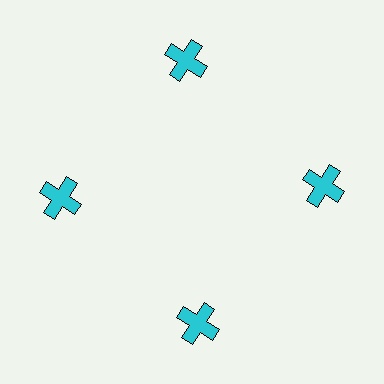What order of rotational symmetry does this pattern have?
This pattern has 4-fold rotational symmetry.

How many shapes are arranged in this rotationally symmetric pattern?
There are 4 shapes, arranged in 4 groups of 1.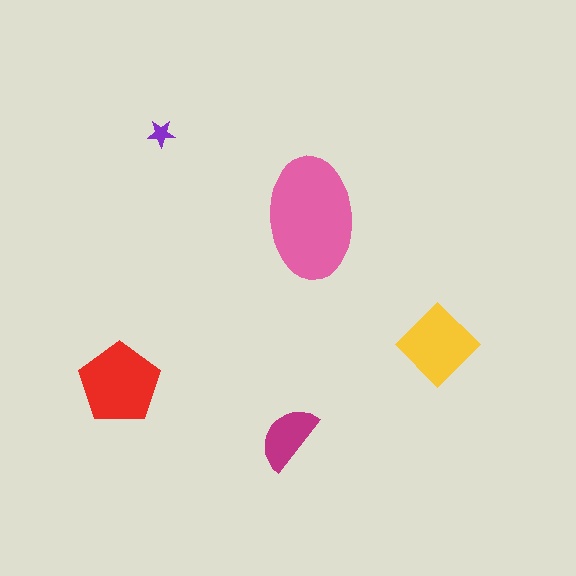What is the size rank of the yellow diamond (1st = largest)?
3rd.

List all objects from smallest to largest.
The purple star, the magenta semicircle, the yellow diamond, the red pentagon, the pink ellipse.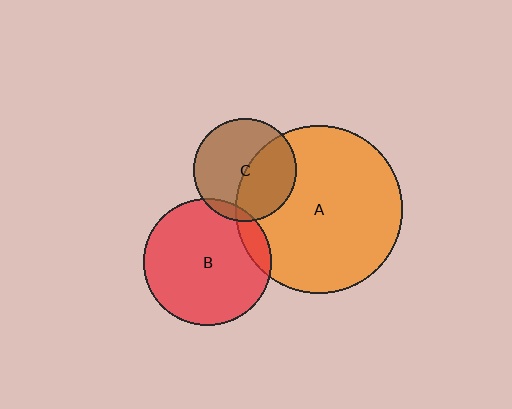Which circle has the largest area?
Circle A (orange).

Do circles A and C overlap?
Yes.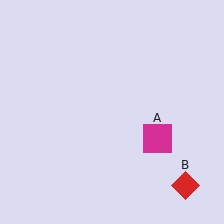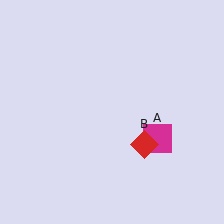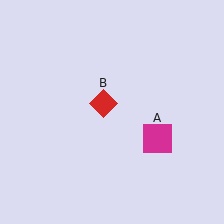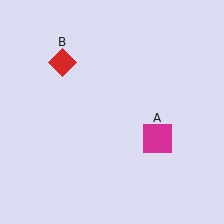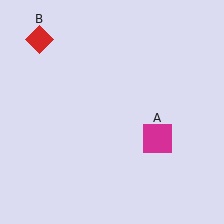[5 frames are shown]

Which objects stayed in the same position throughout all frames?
Magenta square (object A) remained stationary.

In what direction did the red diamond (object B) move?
The red diamond (object B) moved up and to the left.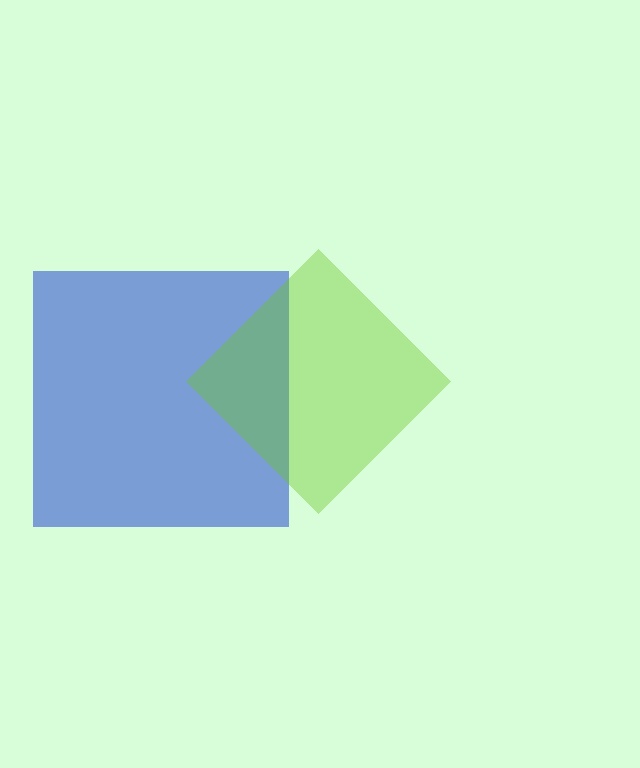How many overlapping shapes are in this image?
There are 2 overlapping shapes in the image.